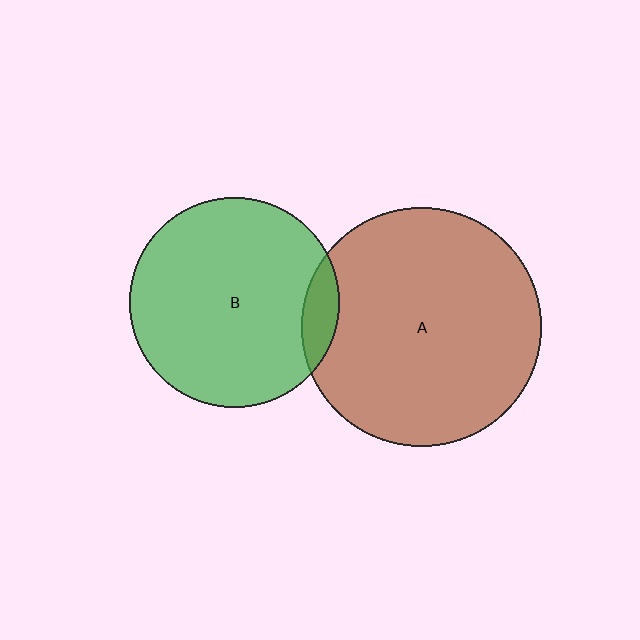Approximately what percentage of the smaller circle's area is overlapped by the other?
Approximately 10%.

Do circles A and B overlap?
Yes.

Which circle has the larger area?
Circle A (brown).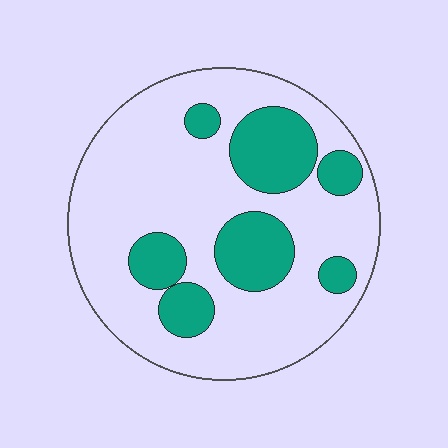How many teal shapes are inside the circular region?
7.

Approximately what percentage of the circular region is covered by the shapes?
Approximately 25%.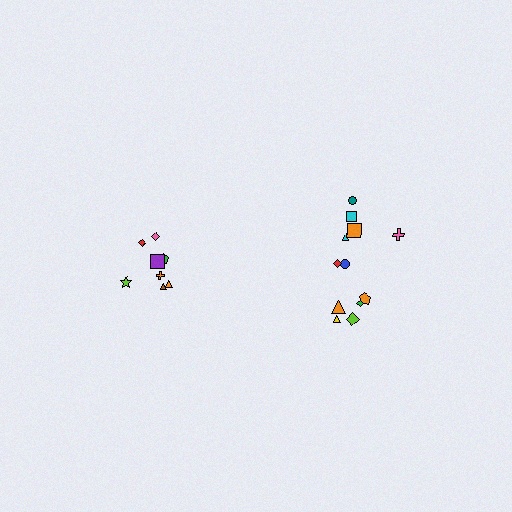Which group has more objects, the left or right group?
The right group.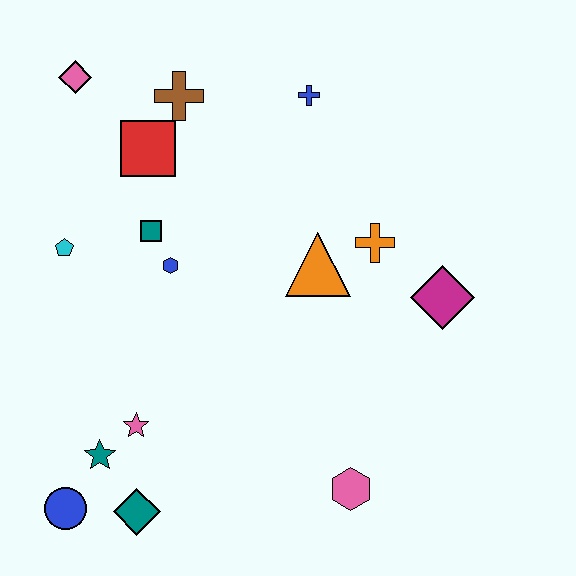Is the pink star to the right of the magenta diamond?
No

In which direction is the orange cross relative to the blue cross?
The orange cross is below the blue cross.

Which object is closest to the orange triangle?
The orange cross is closest to the orange triangle.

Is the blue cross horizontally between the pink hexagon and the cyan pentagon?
Yes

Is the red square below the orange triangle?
No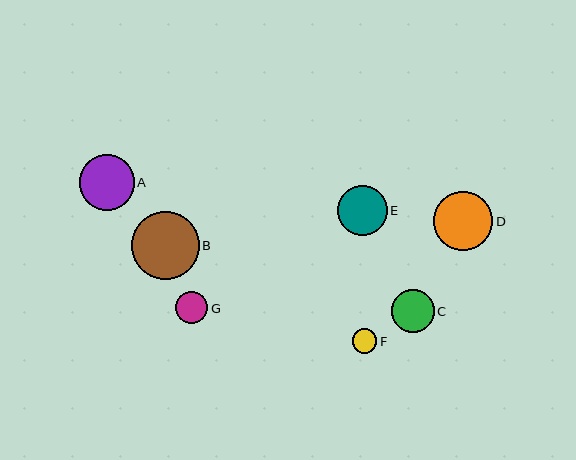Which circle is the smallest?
Circle F is the smallest with a size of approximately 25 pixels.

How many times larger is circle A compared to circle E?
Circle A is approximately 1.1 times the size of circle E.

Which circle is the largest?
Circle B is the largest with a size of approximately 68 pixels.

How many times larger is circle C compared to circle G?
Circle C is approximately 1.3 times the size of circle G.